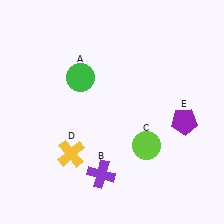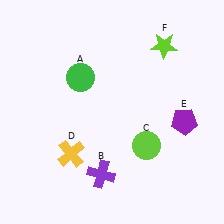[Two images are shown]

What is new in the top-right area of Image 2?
A lime star (F) was added in the top-right area of Image 2.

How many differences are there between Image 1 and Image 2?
There is 1 difference between the two images.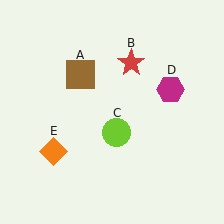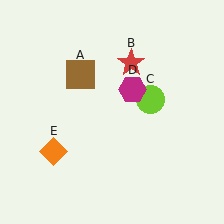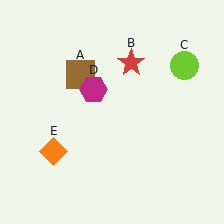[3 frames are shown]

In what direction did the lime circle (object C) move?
The lime circle (object C) moved up and to the right.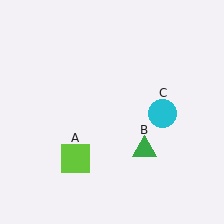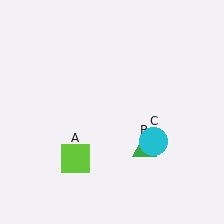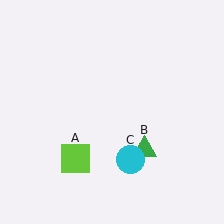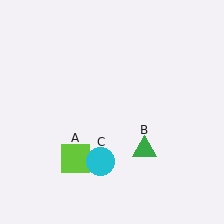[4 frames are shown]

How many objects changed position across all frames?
1 object changed position: cyan circle (object C).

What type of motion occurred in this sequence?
The cyan circle (object C) rotated clockwise around the center of the scene.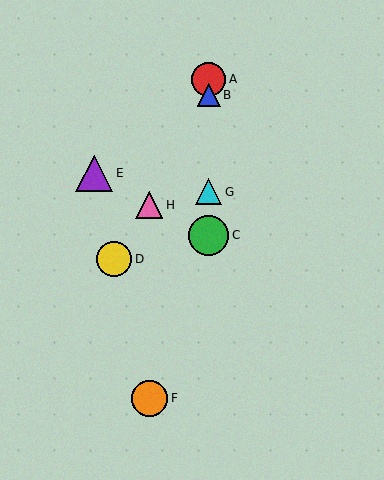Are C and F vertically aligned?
No, C is at x≈209 and F is at x≈150.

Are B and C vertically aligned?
Yes, both are at x≈209.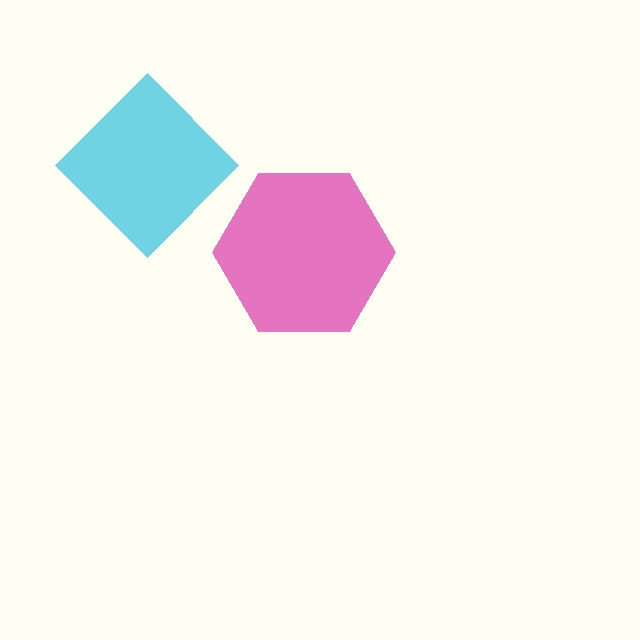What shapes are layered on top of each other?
The layered shapes are: a cyan diamond, a magenta hexagon.